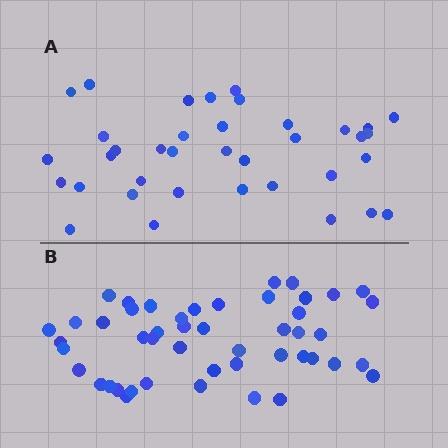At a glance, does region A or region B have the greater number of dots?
Region B (the bottom region) has more dots.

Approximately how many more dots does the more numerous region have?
Region B has roughly 12 or so more dots than region A.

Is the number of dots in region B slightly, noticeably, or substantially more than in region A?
Region B has noticeably more, but not dramatically so. The ratio is roughly 1.3 to 1.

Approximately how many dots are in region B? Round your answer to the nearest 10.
About 50 dots. (The exact count is 48, which rounds to 50.)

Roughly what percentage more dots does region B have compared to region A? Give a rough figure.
About 30% more.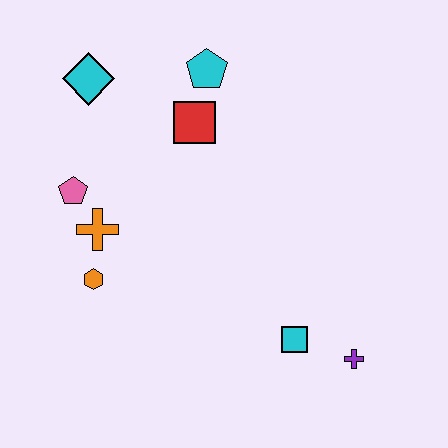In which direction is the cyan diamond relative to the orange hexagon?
The cyan diamond is above the orange hexagon.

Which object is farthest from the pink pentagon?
The purple cross is farthest from the pink pentagon.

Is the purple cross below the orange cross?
Yes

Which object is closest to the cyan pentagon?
The red square is closest to the cyan pentagon.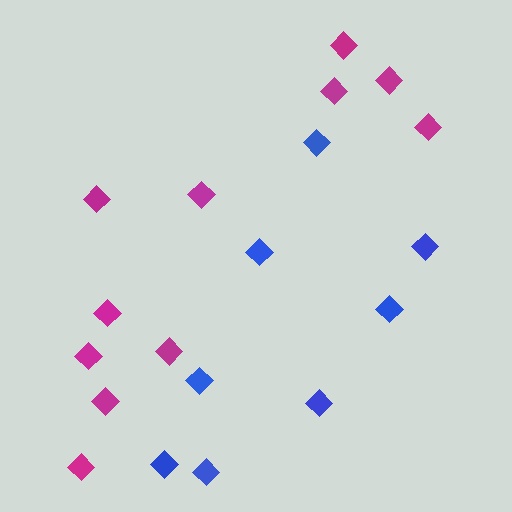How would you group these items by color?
There are 2 groups: one group of blue diamonds (8) and one group of magenta diamonds (11).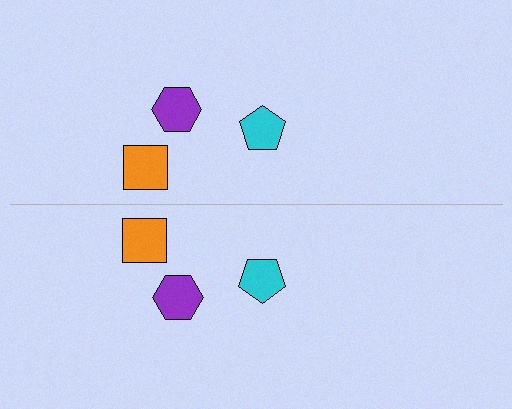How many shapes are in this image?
There are 6 shapes in this image.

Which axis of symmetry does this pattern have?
The pattern has a horizontal axis of symmetry running through the center of the image.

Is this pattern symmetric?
Yes, this pattern has bilateral (reflection) symmetry.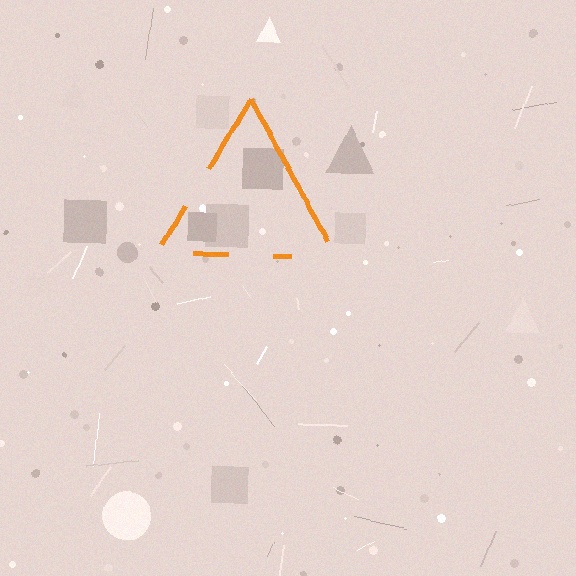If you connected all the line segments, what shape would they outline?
They would outline a triangle.